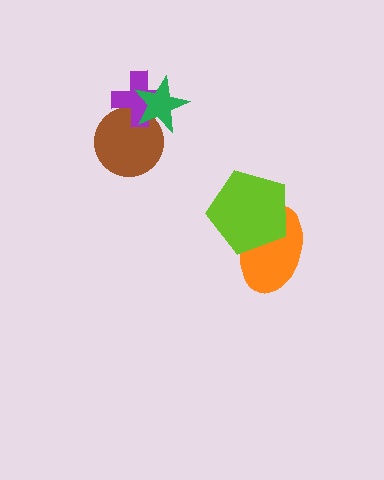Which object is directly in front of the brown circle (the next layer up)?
The purple cross is directly in front of the brown circle.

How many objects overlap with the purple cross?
2 objects overlap with the purple cross.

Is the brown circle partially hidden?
Yes, it is partially covered by another shape.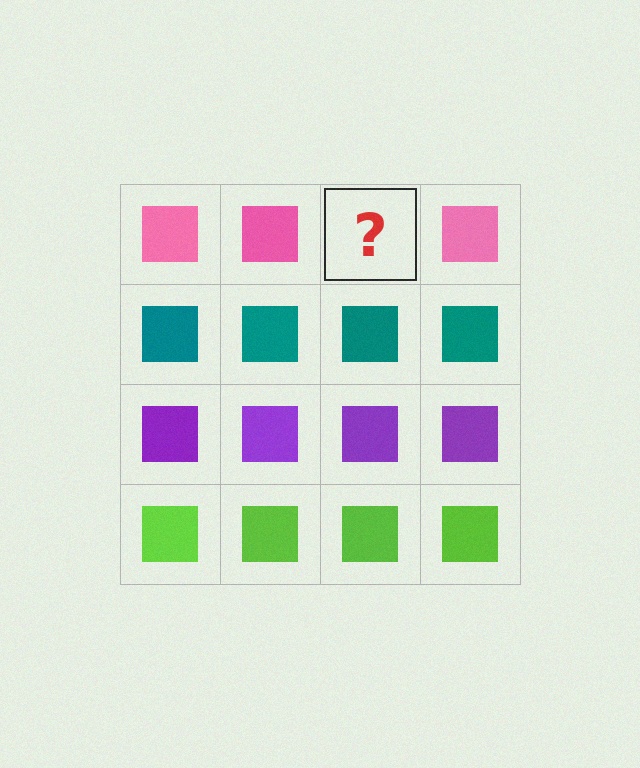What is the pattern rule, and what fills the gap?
The rule is that each row has a consistent color. The gap should be filled with a pink square.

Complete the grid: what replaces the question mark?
The question mark should be replaced with a pink square.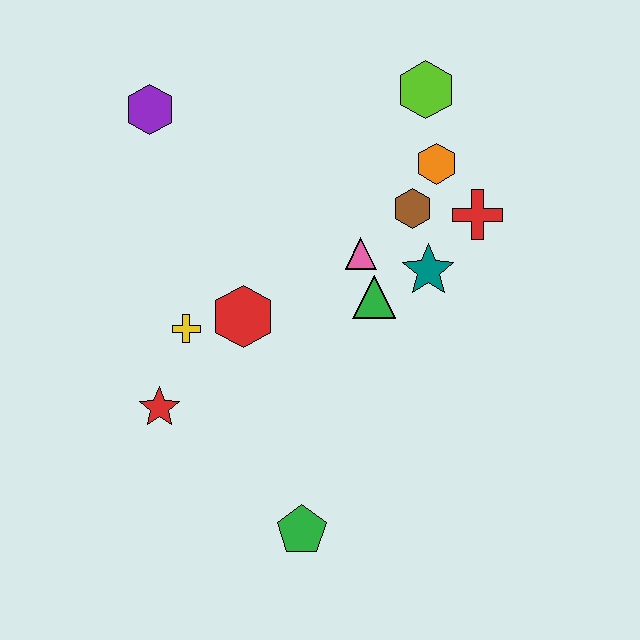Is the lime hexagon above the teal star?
Yes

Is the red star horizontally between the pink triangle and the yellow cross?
No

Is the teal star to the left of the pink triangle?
No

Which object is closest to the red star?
The yellow cross is closest to the red star.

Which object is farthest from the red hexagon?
The lime hexagon is farthest from the red hexagon.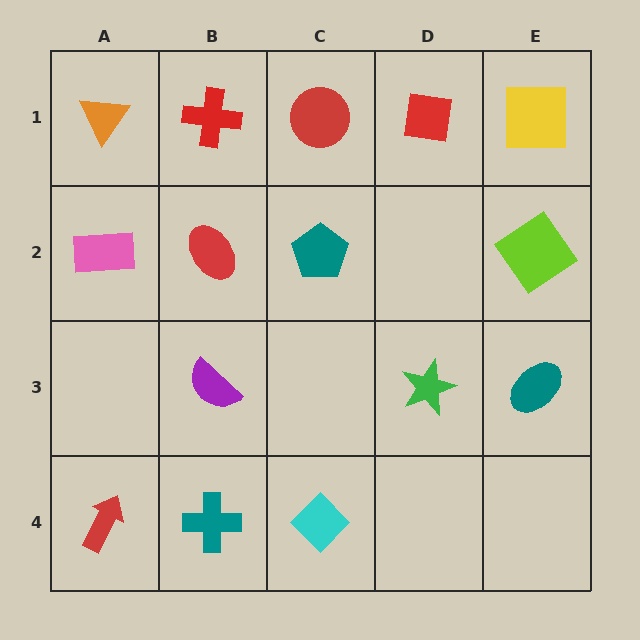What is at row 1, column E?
A yellow square.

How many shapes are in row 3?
3 shapes.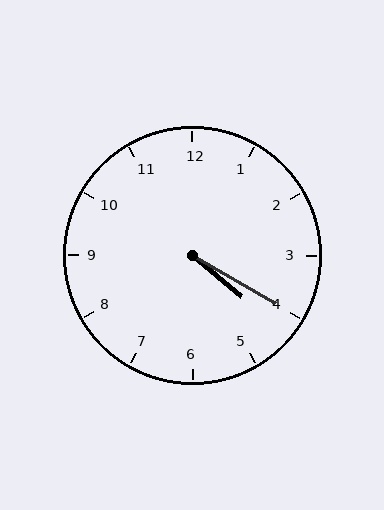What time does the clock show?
4:20.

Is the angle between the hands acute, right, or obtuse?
It is acute.